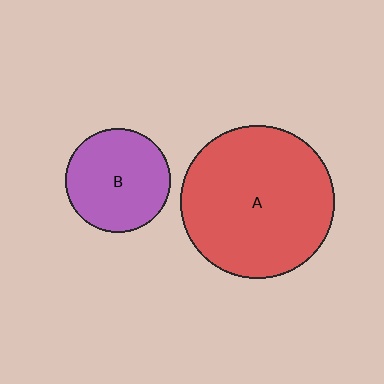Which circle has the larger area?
Circle A (red).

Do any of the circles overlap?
No, none of the circles overlap.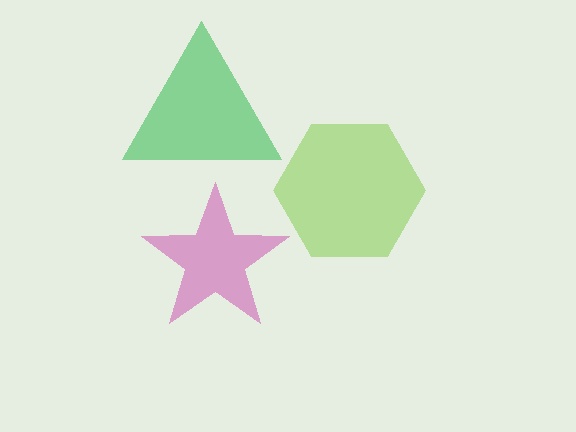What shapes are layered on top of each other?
The layered shapes are: a lime hexagon, a green triangle, a magenta star.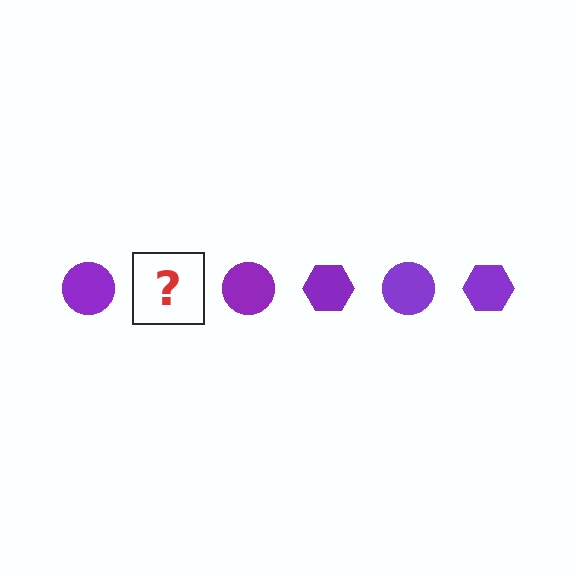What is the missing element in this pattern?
The missing element is a purple hexagon.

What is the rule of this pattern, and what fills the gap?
The rule is that the pattern cycles through circle, hexagon shapes in purple. The gap should be filled with a purple hexagon.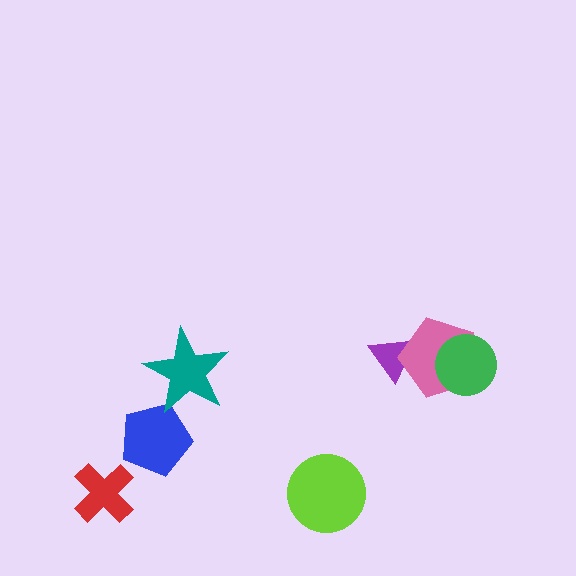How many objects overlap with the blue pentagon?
1 object overlaps with the blue pentagon.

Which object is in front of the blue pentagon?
The teal star is in front of the blue pentagon.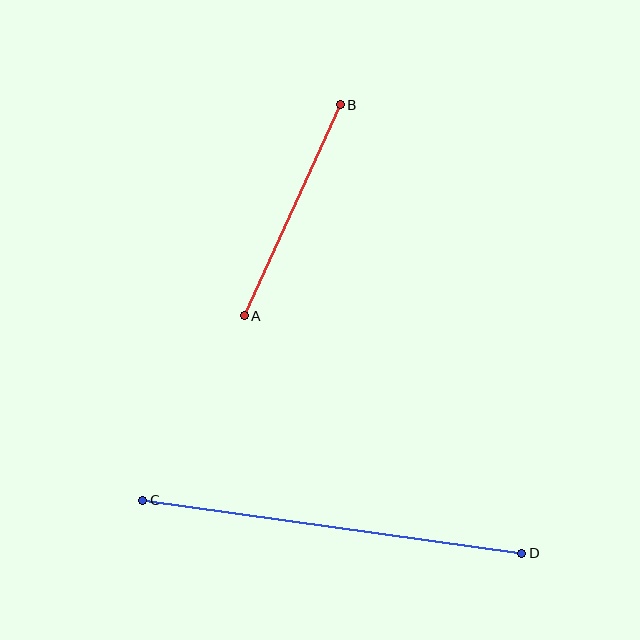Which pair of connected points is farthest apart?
Points C and D are farthest apart.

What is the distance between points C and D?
The distance is approximately 382 pixels.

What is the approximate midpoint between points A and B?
The midpoint is at approximately (292, 210) pixels.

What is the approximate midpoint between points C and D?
The midpoint is at approximately (332, 527) pixels.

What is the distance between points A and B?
The distance is approximately 232 pixels.